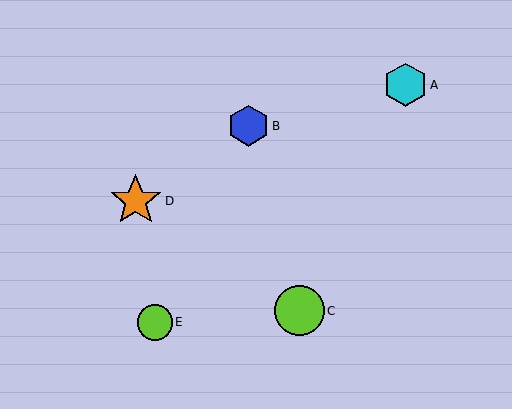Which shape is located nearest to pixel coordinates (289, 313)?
The lime circle (labeled C) at (299, 311) is nearest to that location.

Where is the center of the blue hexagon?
The center of the blue hexagon is at (248, 126).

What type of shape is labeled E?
Shape E is a lime circle.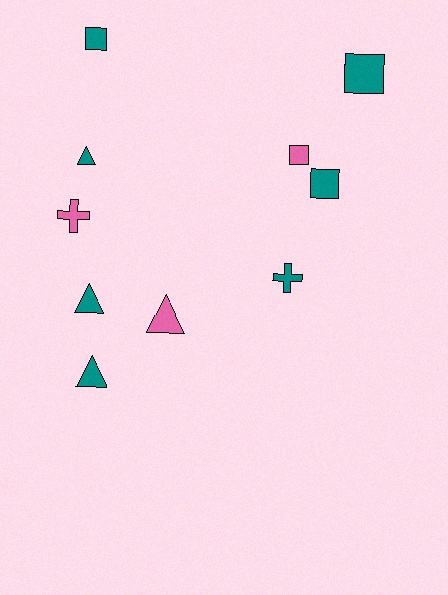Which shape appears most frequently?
Triangle, with 4 objects.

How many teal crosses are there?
There is 1 teal cross.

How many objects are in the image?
There are 10 objects.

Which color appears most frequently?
Teal, with 7 objects.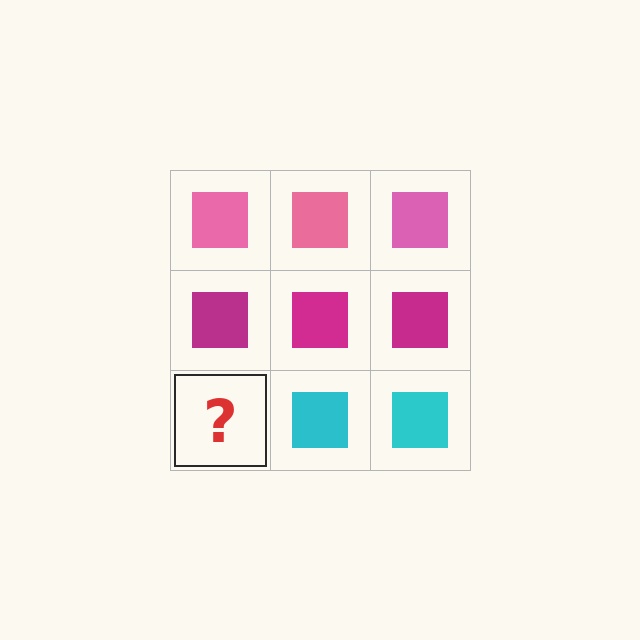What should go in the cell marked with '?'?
The missing cell should contain a cyan square.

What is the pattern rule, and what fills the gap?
The rule is that each row has a consistent color. The gap should be filled with a cyan square.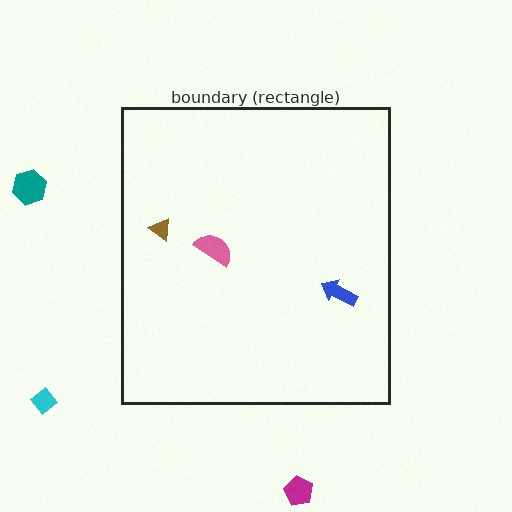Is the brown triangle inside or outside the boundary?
Inside.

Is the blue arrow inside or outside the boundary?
Inside.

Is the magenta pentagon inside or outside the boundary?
Outside.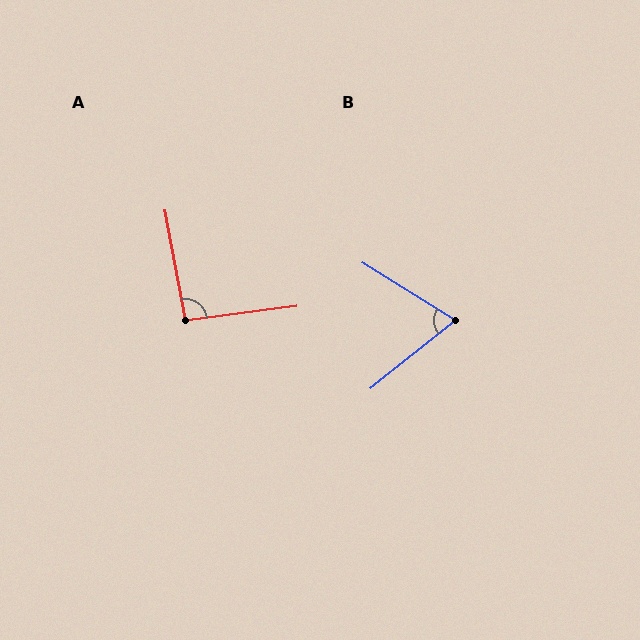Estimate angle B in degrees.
Approximately 71 degrees.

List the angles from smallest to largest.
B (71°), A (93°).